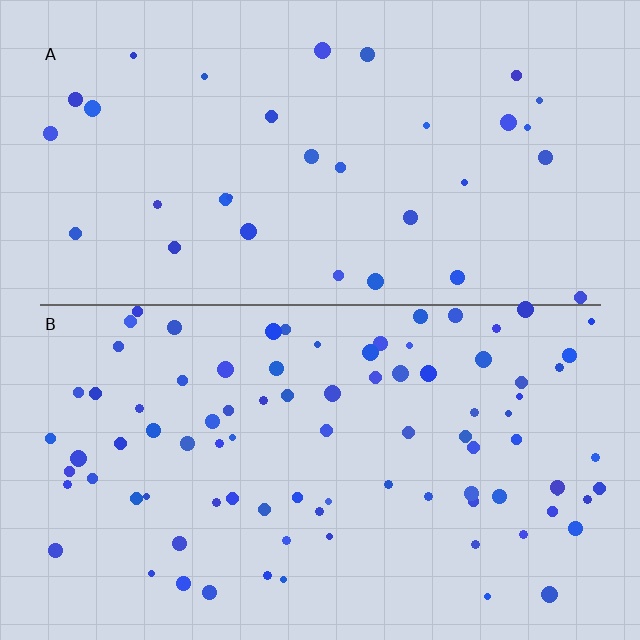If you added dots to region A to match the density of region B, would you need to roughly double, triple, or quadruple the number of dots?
Approximately triple.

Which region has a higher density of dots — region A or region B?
B (the bottom).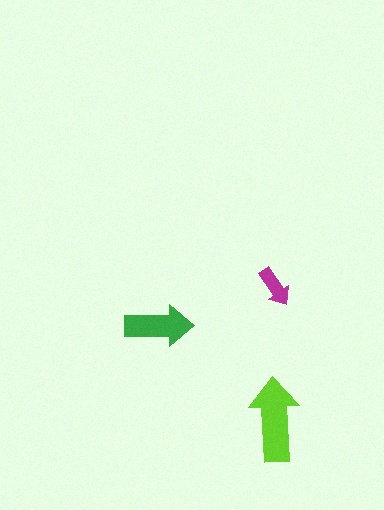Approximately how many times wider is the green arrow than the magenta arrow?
About 1.5 times wider.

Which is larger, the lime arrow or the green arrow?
The lime one.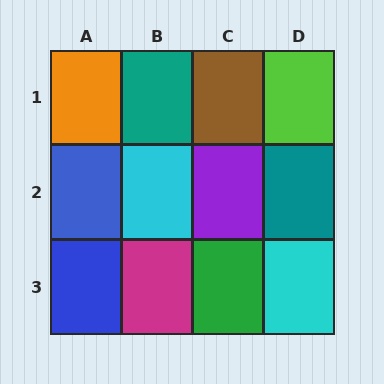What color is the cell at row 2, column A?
Blue.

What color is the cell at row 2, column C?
Purple.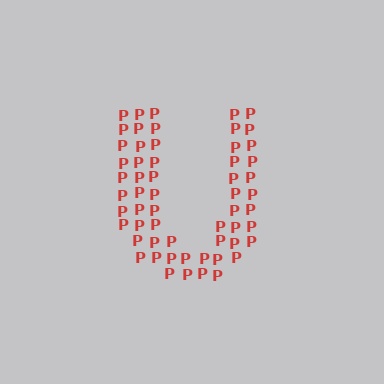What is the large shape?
The large shape is the letter U.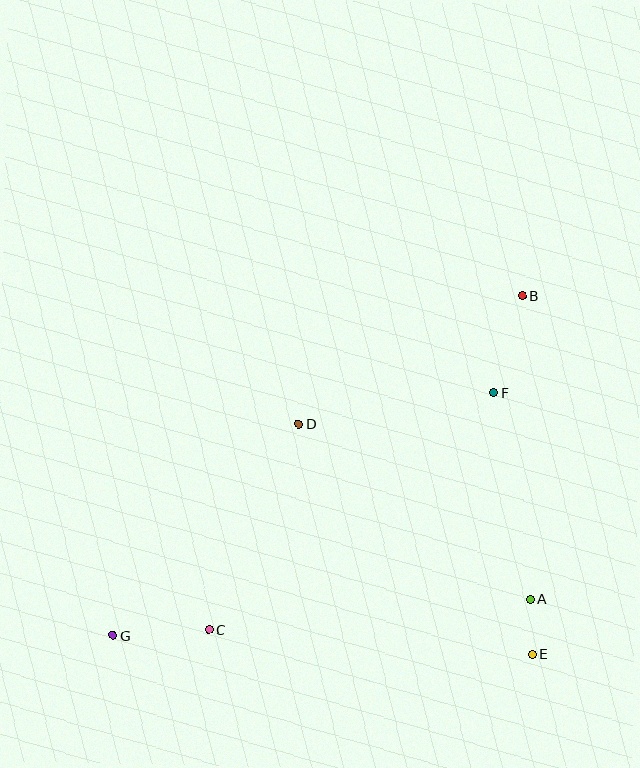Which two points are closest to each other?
Points A and E are closest to each other.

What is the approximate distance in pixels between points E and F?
The distance between E and F is approximately 264 pixels.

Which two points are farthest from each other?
Points B and G are farthest from each other.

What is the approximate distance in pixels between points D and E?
The distance between D and E is approximately 328 pixels.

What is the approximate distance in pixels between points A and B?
The distance between A and B is approximately 304 pixels.